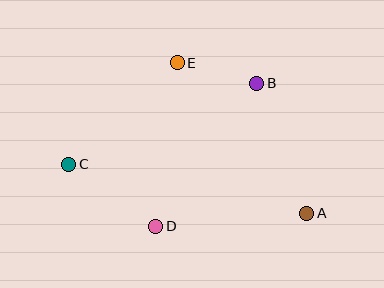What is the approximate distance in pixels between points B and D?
The distance between B and D is approximately 175 pixels.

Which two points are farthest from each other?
Points A and C are farthest from each other.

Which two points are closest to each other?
Points B and E are closest to each other.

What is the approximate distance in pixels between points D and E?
The distance between D and E is approximately 165 pixels.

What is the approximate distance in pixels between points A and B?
The distance between A and B is approximately 139 pixels.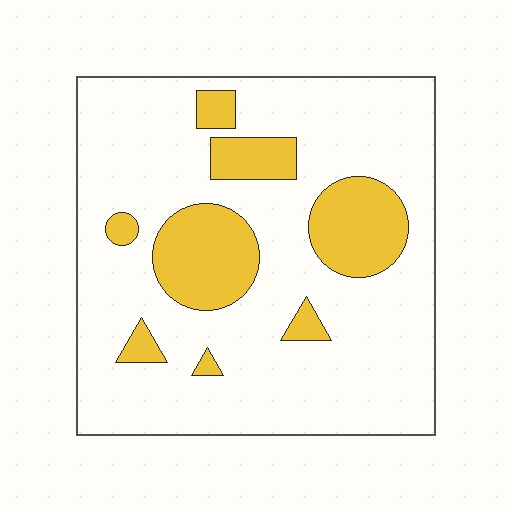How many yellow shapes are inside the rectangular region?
8.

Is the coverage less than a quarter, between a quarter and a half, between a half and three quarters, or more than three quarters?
Less than a quarter.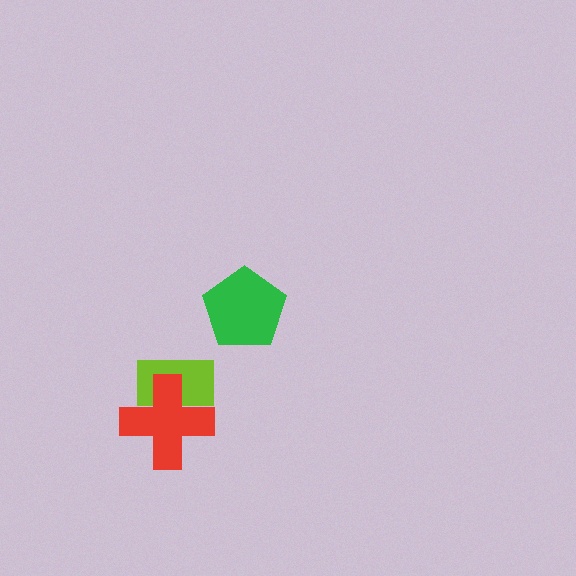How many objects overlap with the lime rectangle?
1 object overlaps with the lime rectangle.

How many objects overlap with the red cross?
1 object overlaps with the red cross.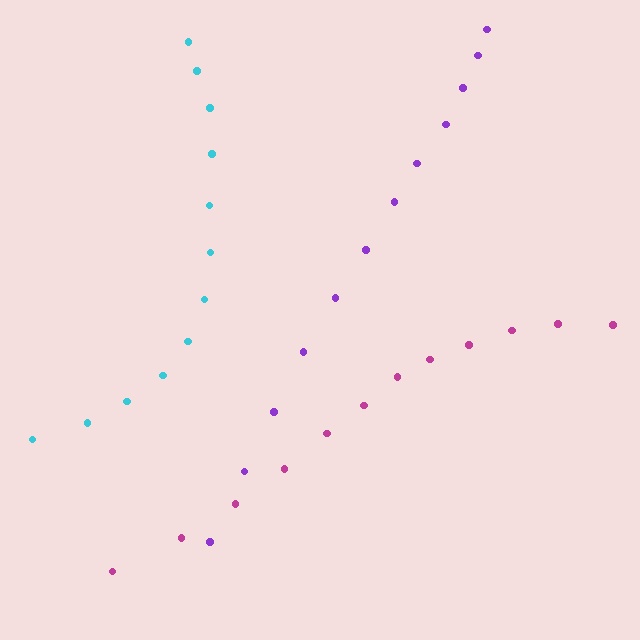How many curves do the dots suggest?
There are 3 distinct paths.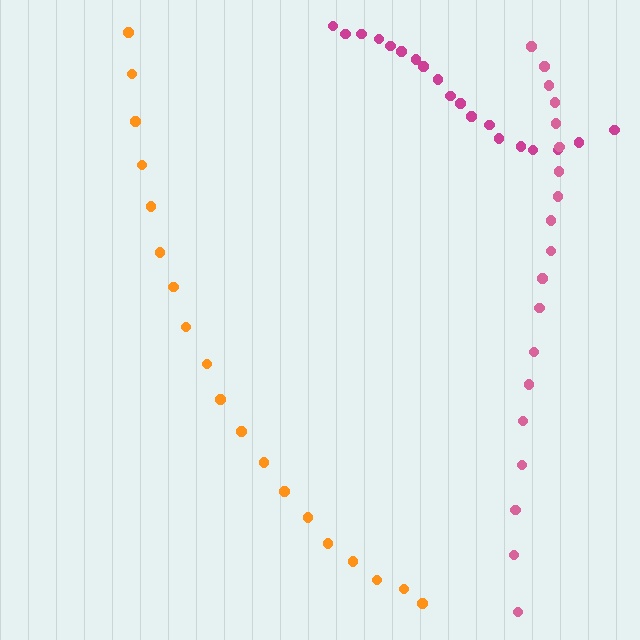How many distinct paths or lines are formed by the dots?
There are 3 distinct paths.